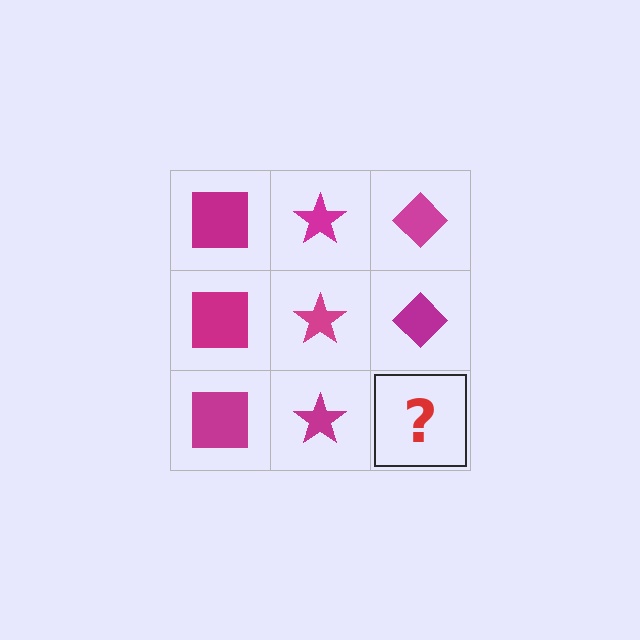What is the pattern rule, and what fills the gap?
The rule is that each column has a consistent shape. The gap should be filled with a magenta diamond.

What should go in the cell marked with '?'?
The missing cell should contain a magenta diamond.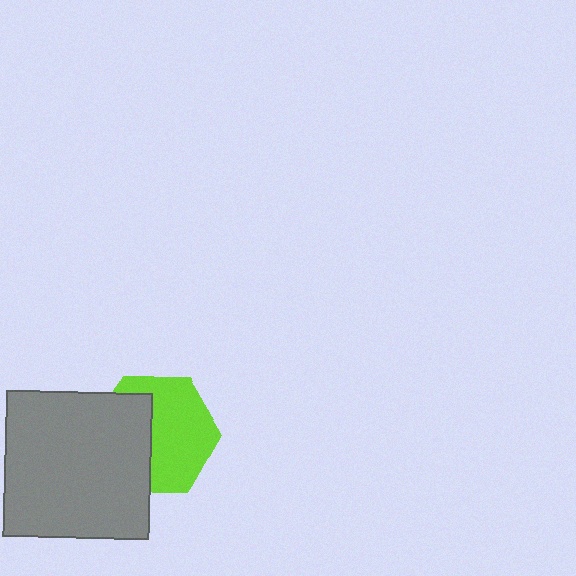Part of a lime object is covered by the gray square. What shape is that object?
It is a hexagon.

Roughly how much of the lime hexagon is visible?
About half of it is visible (roughly 59%).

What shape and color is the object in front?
The object in front is a gray square.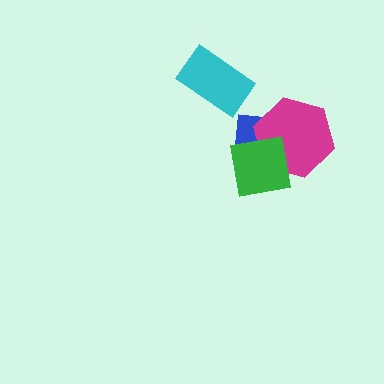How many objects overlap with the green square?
2 objects overlap with the green square.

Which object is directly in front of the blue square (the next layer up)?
The magenta hexagon is directly in front of the blue square.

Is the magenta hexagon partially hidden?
Yes, it is partially covered by another shape.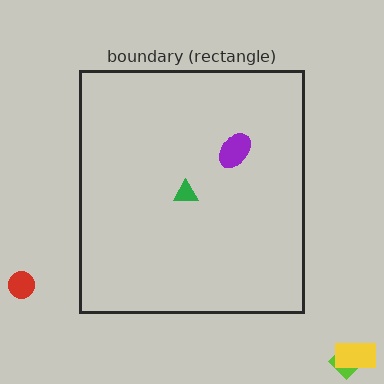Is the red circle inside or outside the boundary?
Outside.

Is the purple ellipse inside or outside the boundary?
Inside.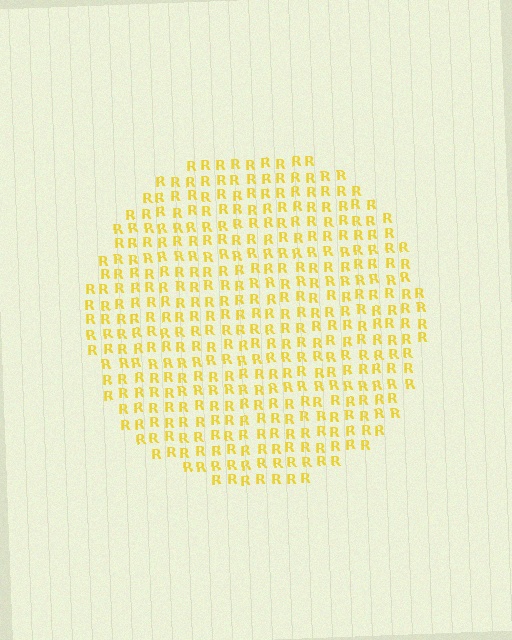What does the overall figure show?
The overall figure shows a circle.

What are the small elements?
The small elements are letter R's.